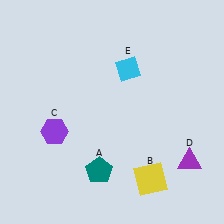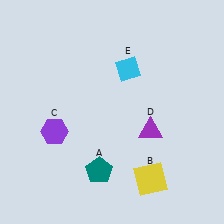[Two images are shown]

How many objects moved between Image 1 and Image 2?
1 object moved between the two images.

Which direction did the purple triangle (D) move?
The purple triangle (D) moved left.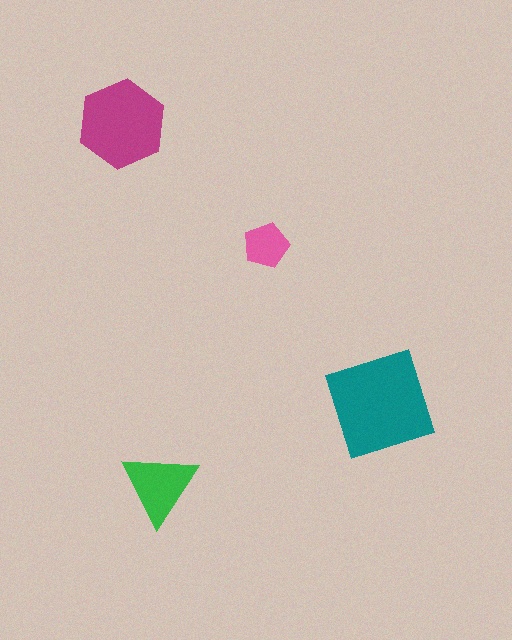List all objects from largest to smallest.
The teal square, the magenta hexagon, the green triangle, the pink pentagon.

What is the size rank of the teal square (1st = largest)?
1st.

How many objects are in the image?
There are 4 objects in the image.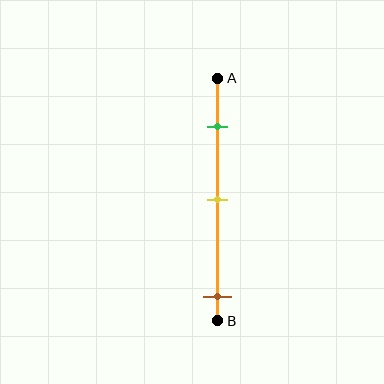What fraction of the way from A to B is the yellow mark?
The yellow mark is approximately 50% (0.5) of the way from A to B.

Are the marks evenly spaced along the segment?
No, the marks are not evenly spaced.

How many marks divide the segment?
There are 3 marks dividing the segment.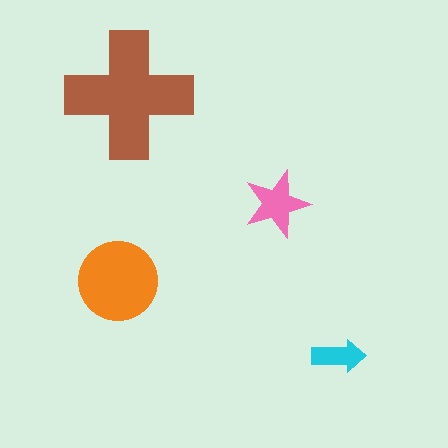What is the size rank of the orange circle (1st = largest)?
2nd.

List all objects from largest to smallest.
The brown cross, the orange circle, the pink star, the cyan arrow.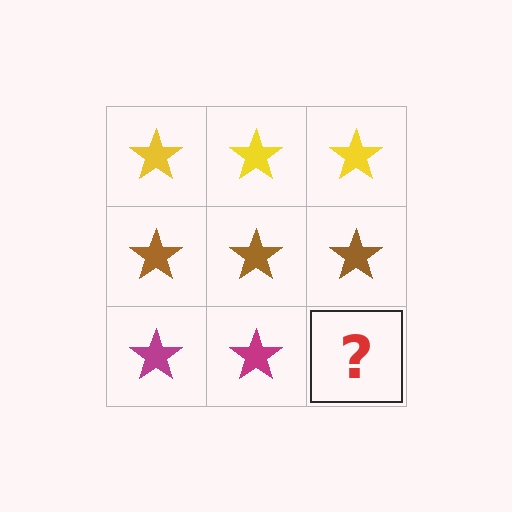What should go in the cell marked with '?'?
The missing cell should contain a magenta star.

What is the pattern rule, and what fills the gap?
The rule is that each row has a consistent color. The gap should be filled with a magenta star.